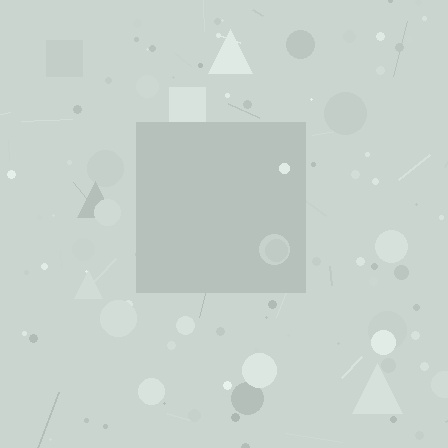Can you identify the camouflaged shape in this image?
The camouflaged shape is a square.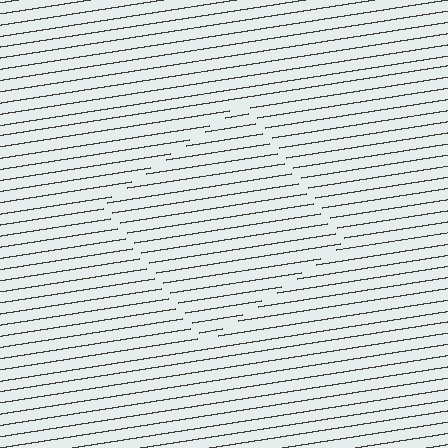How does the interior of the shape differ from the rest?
The interior of the shape contains the same grating, shifted by half a period — the contour is defined by the phase discontinuity where line-ends from the inner and outer gratings abut.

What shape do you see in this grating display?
An illusory square. The interior of the shape contains the same grating, shifted by half a period — the contour is defined by the phase discontinuity where line-ends from the inner and outer gratings abut.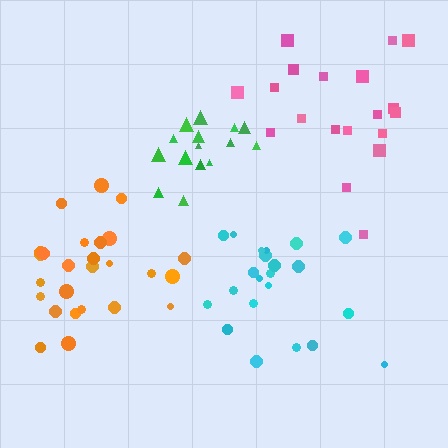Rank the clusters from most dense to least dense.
green, orange, cyan, pink.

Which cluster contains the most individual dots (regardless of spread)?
Orange (26).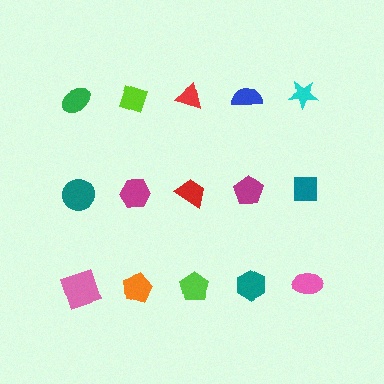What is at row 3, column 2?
An orange pentagon.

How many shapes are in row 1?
5 shapes.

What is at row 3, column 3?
A lime pentagon.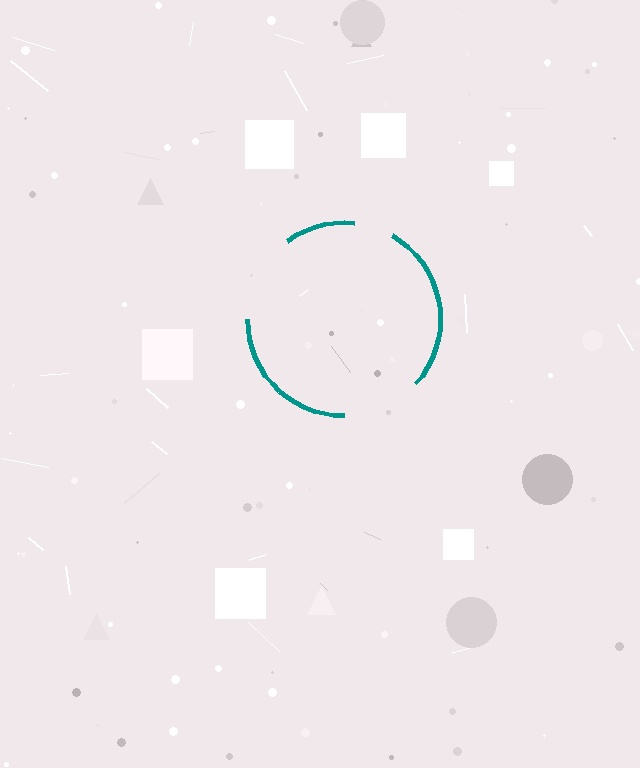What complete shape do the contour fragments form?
The contour fragments form a circle.